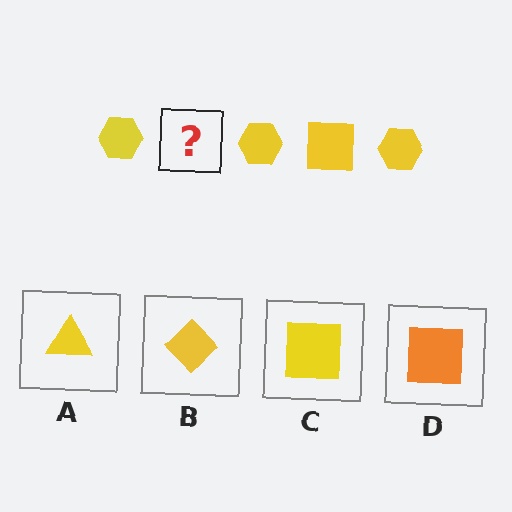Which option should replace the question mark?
Option C.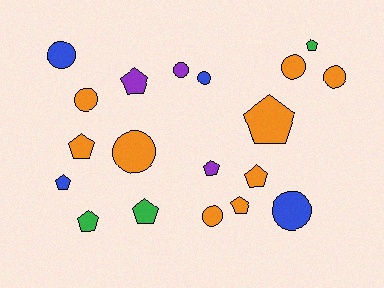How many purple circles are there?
There is 1 purple circle.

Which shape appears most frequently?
Pentagon, with 10 objects.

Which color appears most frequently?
Orange, with 9 objects.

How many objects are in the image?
There are 19 objects.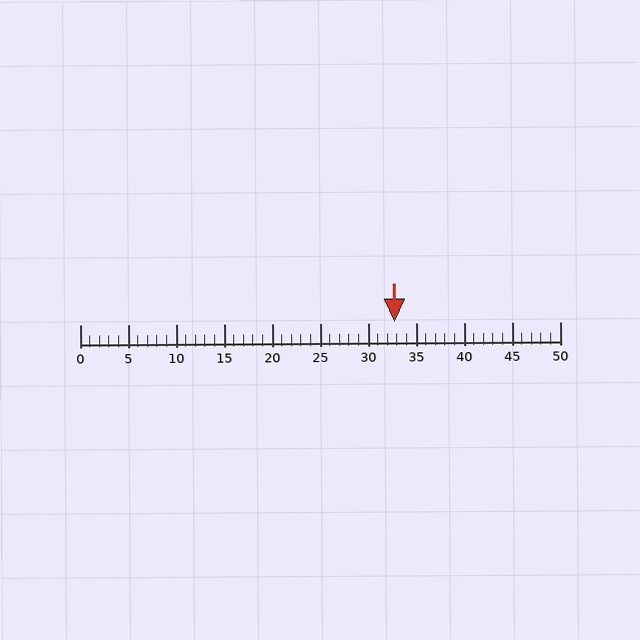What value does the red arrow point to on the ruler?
The red arrow points to approximately 33.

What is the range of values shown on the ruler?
The ruler shows values from 0 to 50.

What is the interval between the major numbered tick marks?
The major tick marks are spaced 5 units apart.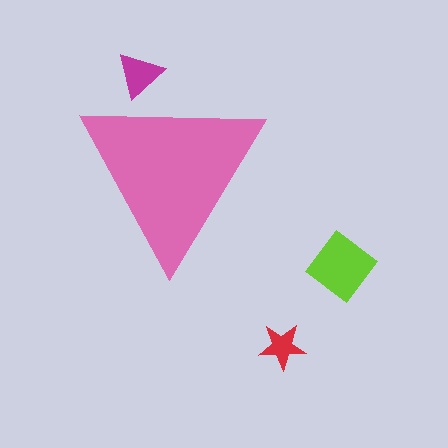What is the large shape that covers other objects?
A pink triangle.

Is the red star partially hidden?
No, the red star is fully visible.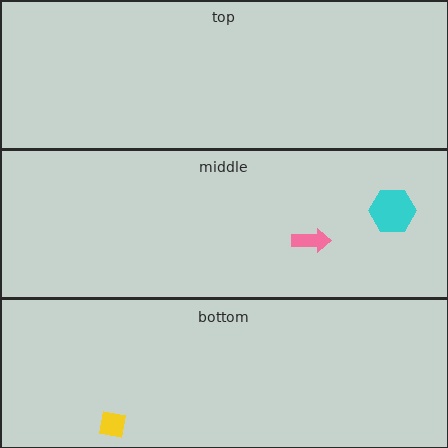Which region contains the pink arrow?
The middle region.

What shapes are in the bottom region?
The yellow square.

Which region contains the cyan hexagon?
The middle region.